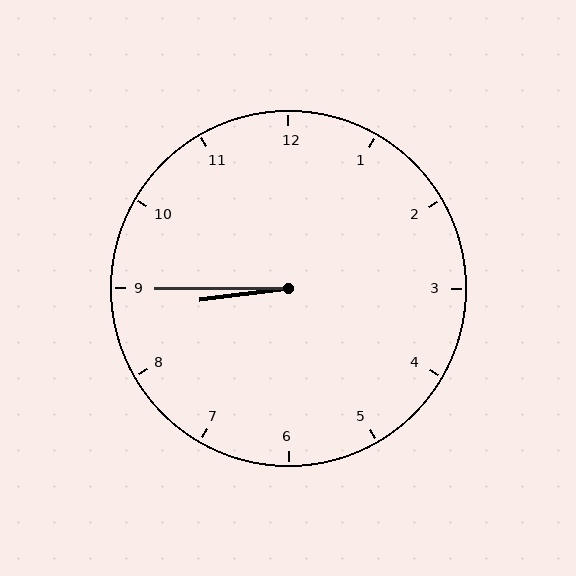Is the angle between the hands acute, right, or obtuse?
It is acute.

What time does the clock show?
8:45.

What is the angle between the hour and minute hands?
Approximately 8 degrees.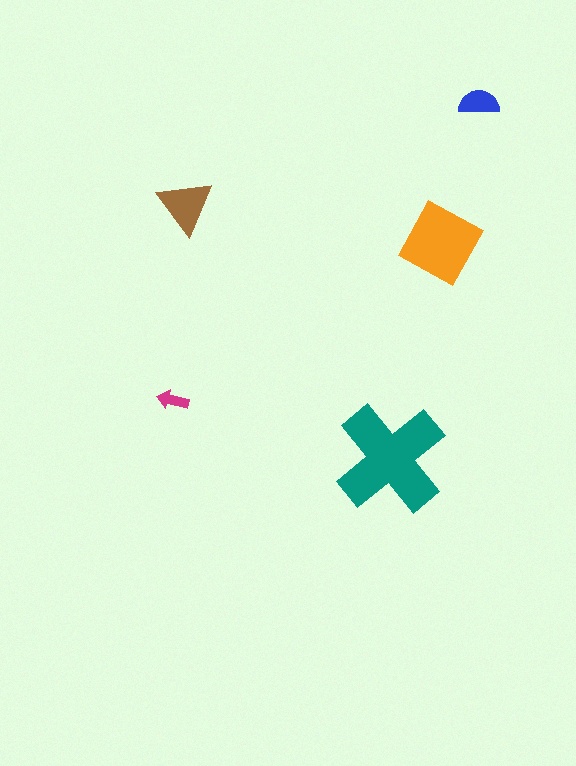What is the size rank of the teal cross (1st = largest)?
1st.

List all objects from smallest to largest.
The magenta arrow, the blue semicircle, the brown triangle, the orange diamond, the teal cross.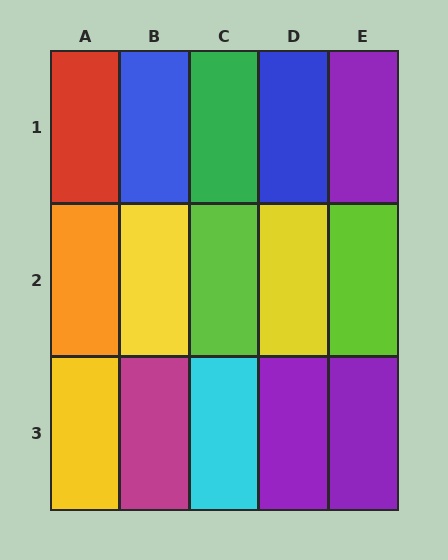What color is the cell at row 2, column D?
Yellow.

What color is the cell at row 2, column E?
Lime.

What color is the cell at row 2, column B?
Yellow.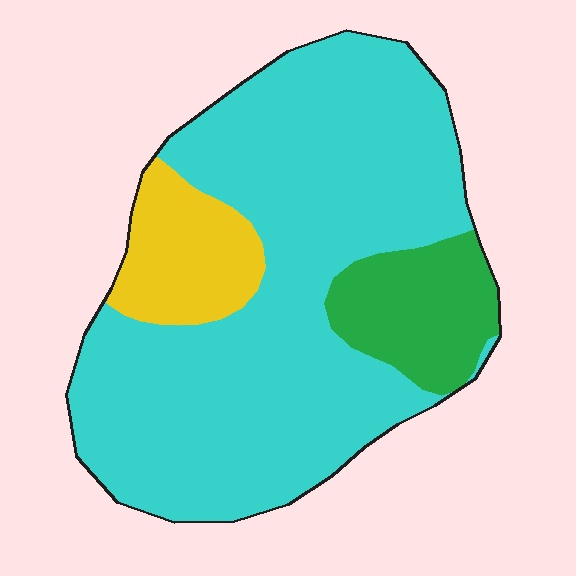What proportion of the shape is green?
Green takes up about one eighth (1/8) of the shape.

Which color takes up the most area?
Cyan, at roughly 75%.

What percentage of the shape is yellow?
Yellow takes up about one eighth (1/8) of the shape.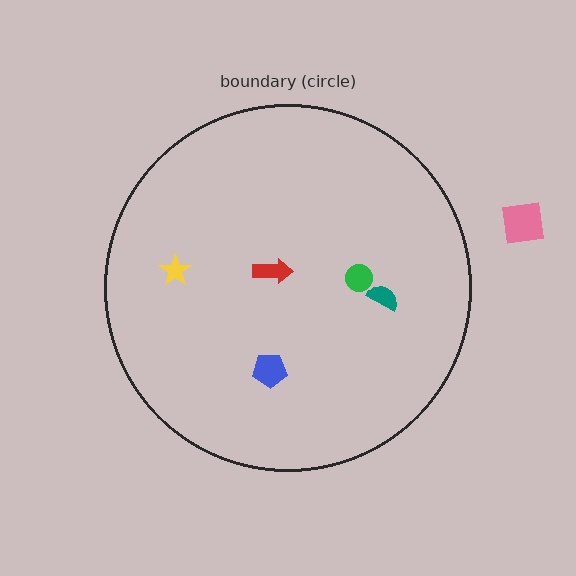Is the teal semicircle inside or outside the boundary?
Inside.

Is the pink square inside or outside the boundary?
Outside.